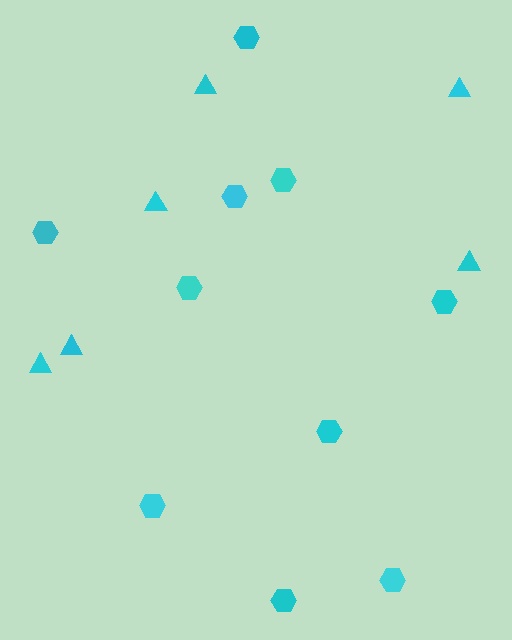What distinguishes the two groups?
There are 2 groups: one group of hexagons (10) and one group of triangles (6).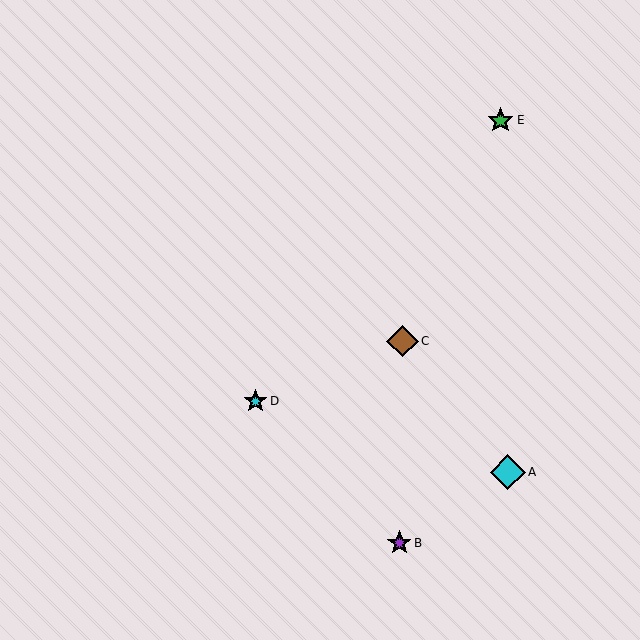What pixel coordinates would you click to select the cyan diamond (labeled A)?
Click at (508, 472) to select the cyan diamond A.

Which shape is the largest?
The cyan diamond (labeled A) is the largest.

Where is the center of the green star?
The center of the green star is at (501, 120).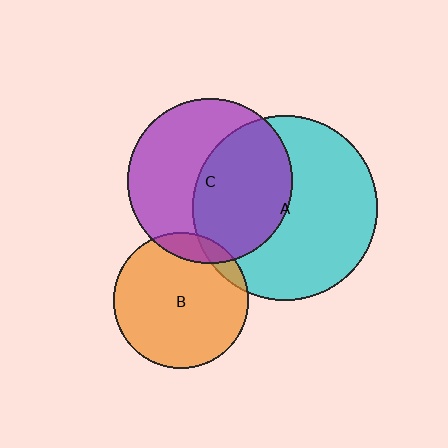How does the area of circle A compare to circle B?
Approximately 1.8 times.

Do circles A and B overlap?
Yes.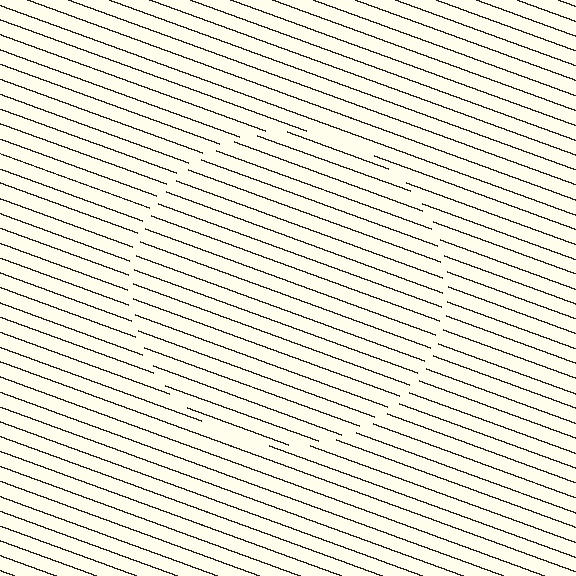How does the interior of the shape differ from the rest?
The interior of the shape contains the same grating, shifted by half a period — the contour is defined by the phase discontinuity where line-ends from the inner and outer gratings abut.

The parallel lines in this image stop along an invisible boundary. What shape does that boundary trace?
An illusory circle. The interior of the shape contains the same grating, shifted by half a period — the contour is defined by the phase discontinuity where line-ends from the inner and outer gratings abut.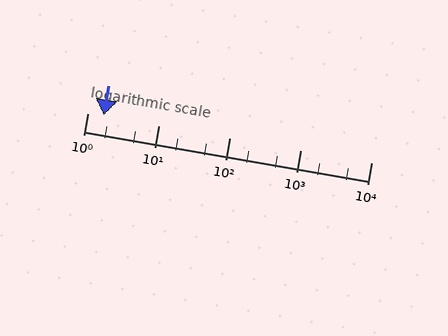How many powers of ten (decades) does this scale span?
The scale spans 4 decades, from 1 to 10000.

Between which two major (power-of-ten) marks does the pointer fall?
The pointer is between 1 and 10.